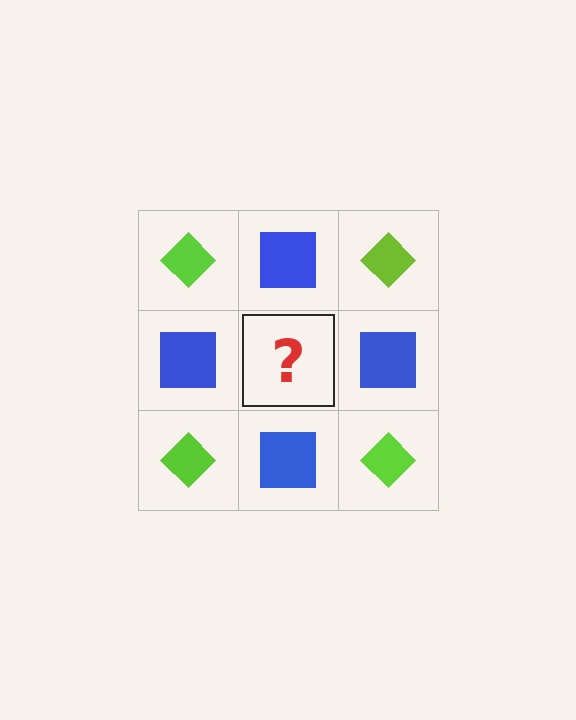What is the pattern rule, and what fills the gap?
The rule is that it alternates lime diamond and blue square in a checkerboard pattern. The gap should be filled with a lime diamond.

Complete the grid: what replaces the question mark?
The question mark should be replaced with a lime diamond.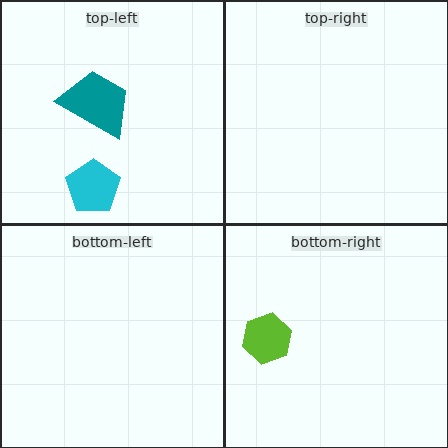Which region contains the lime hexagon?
The bottom-right region.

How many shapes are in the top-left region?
2.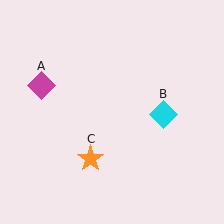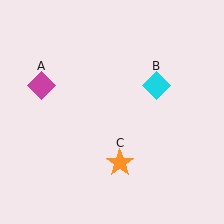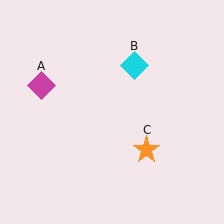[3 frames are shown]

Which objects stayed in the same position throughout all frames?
Magenta diamond (object A) remained stationary.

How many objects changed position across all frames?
2 objects changed position: cyan diamond (object B), orange star (object C).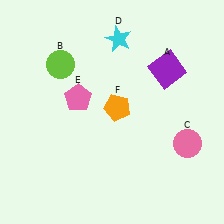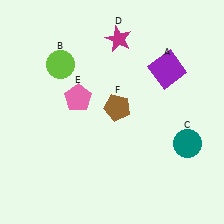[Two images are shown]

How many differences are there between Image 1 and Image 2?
There are 3 differences between the two images.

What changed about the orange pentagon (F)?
In Image 1, F is orange. In Image 2, it changed to brown.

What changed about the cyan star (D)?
In Image 1, D is cyan. In Image 2, it changed to magenta.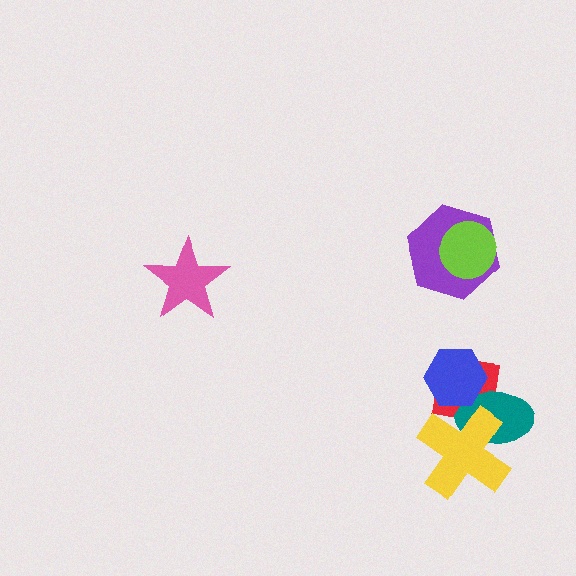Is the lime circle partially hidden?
No, no other shape covers it.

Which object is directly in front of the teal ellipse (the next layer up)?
The yellow cross is directly in front of the teal ellipse.